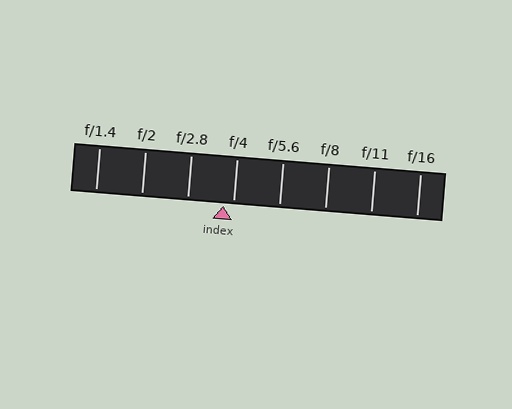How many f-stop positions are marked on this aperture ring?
There are 8 f-stop positions marked.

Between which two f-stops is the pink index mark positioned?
The index mark is between f/2.8 and f/4.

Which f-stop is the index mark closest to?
The index mark is closest to f/4.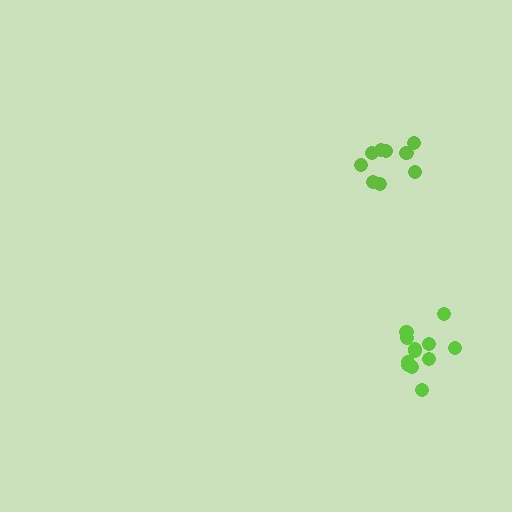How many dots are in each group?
Group 1: 9 dots, Group 2: 12 dots (21 total).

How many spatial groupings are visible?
There are 2 spatial groupings.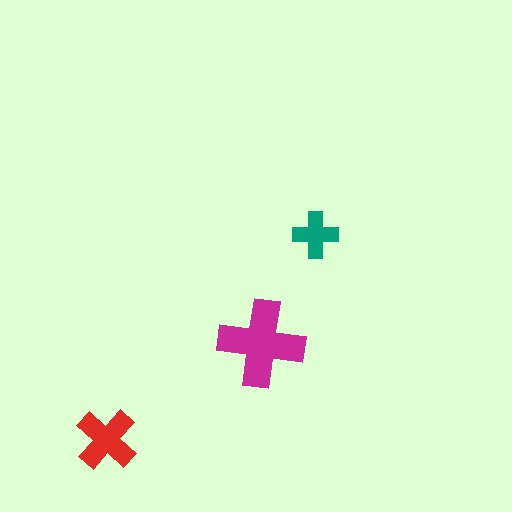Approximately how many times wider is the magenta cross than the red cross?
About 1.5 times wider.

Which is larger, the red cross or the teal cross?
The red one.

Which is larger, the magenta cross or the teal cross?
The magenta one.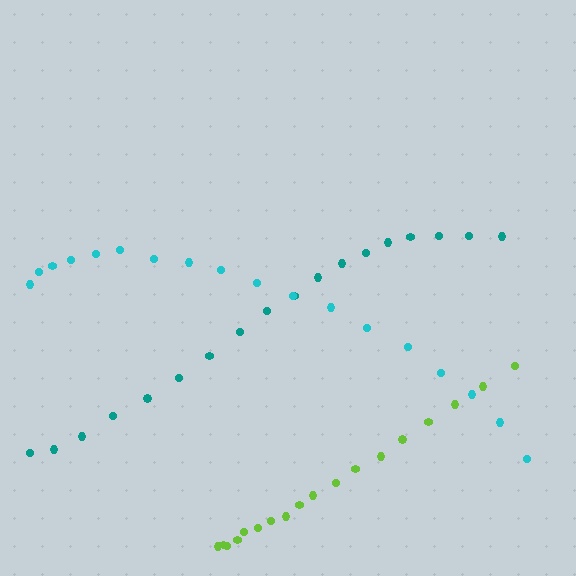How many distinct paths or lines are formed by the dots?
There are 3 distinct paths.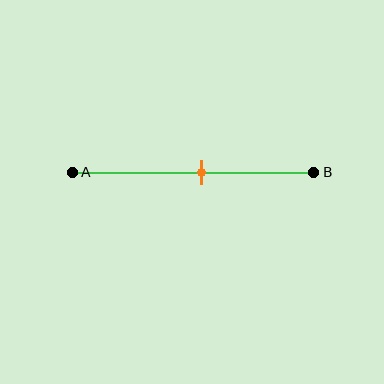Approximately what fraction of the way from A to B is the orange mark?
The orange mark is approximately 55% of the way from A to B.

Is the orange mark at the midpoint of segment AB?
No, the mark is at about 55% from A, not at the 50% midpoint.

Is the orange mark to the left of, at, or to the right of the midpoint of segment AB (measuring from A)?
The orange mark is to the right of the midpoint of segment AB.